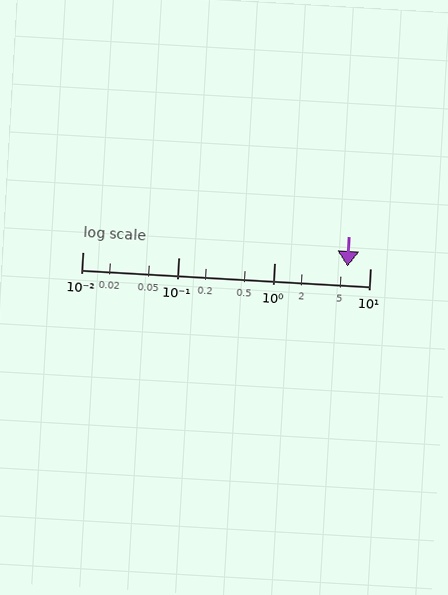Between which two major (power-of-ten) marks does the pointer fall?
The pointer is between 1 and 10.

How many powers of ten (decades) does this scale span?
The scale spans 3 decades, from 0.01 to 10.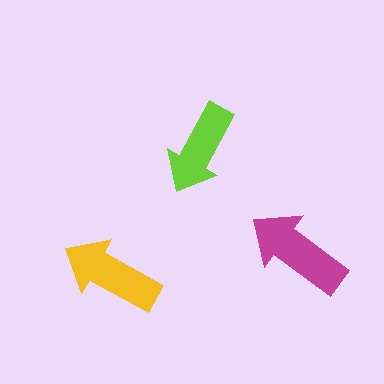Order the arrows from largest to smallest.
the magenta one, the yellow one, the lime one.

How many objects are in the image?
There are 3 objects in the image.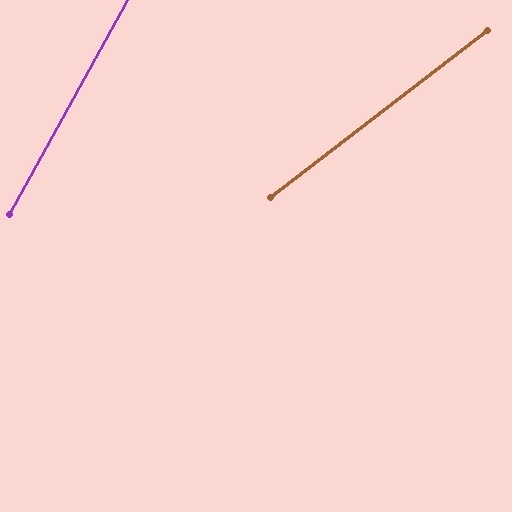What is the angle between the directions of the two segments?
Approximately 24 degrees.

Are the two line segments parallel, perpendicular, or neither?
Neither parallel nor perpendicular — they differ by about 24°.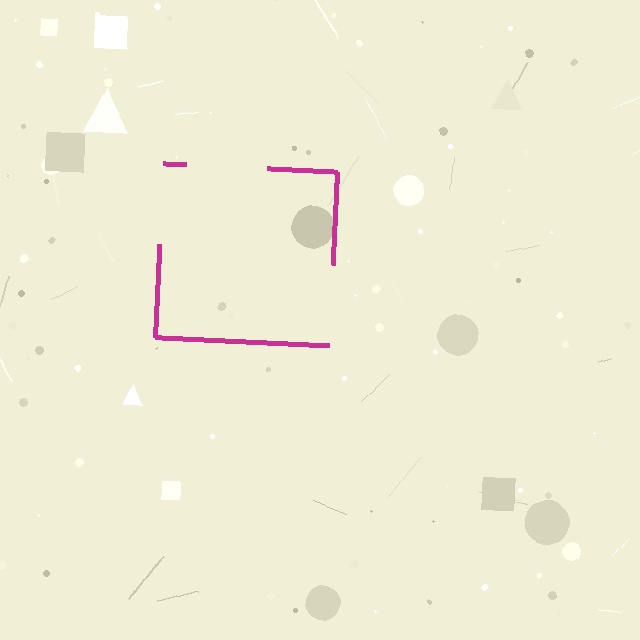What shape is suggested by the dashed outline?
The dashed outline suggests a square.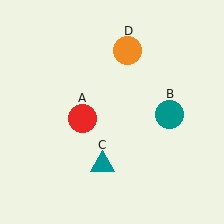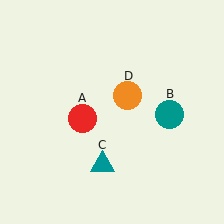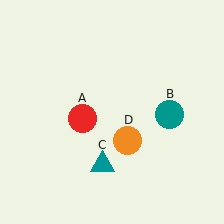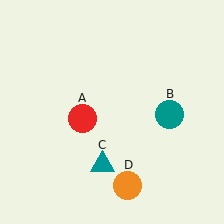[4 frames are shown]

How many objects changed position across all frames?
1 object changed position: orange circle (object D).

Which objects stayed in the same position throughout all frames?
Red circle (object A) and teal circle (object B) and teal triangle (object C) remained stationary.